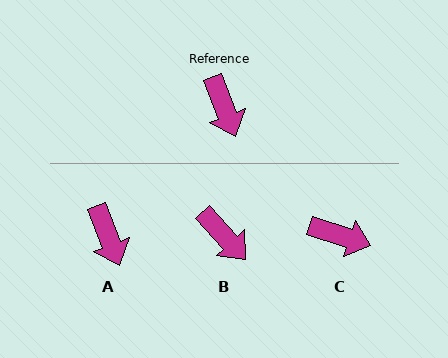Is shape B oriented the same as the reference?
No, it is off by about 22 degrees.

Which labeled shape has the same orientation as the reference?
A.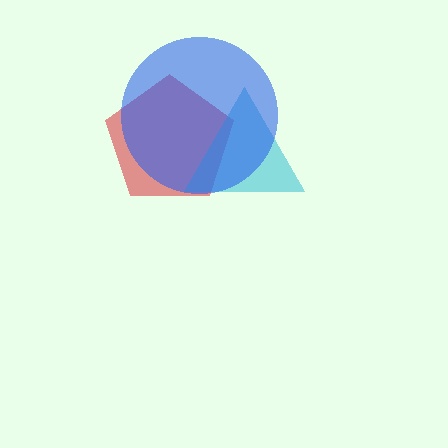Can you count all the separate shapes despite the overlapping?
Yes, there are 3 separate shapes.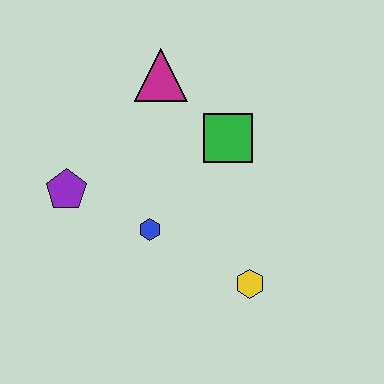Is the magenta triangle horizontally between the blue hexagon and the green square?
Yes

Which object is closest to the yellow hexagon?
The blue hexagon is closest to the yellow hexagon.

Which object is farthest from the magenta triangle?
The yellow hexagon is farthest from the magenta triangle.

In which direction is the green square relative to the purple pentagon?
The green square is to the right of the purple pentagon.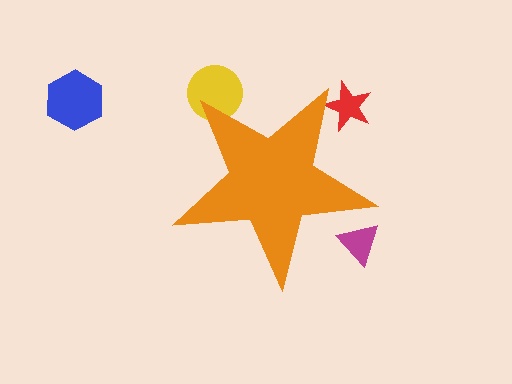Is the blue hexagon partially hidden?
No, the blue hexagon is fully visible.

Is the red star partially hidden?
Yes, the red star is partially hidden behind the orange star.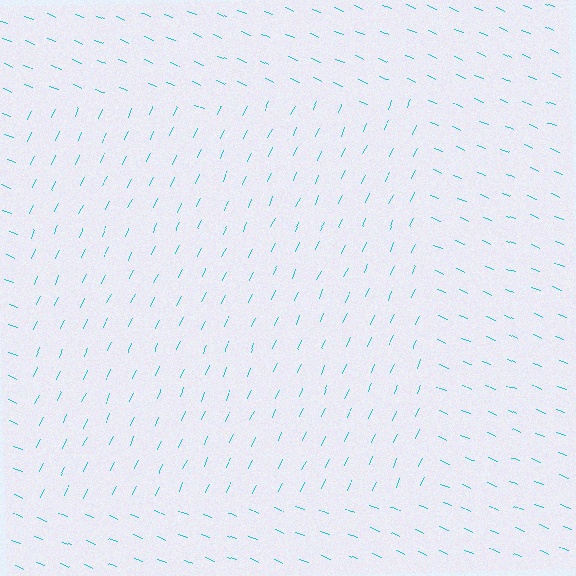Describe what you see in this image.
The image is filled with small cyan line segments. A rectangle region in the image has lines oriented differently from the surrounding lines, creating a visible texture boundary.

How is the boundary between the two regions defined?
The boundary is defined purely by a change in line orientation (approximately 88 degrees difference). All lines are the same color and thickness.